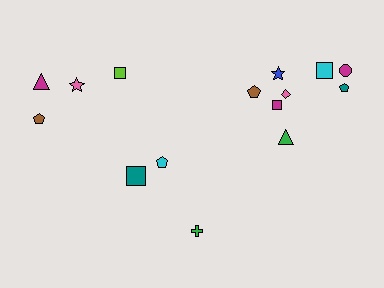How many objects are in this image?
There are 15 objects.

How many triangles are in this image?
There are 2 triangles.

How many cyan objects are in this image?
There are 2 cyan objects.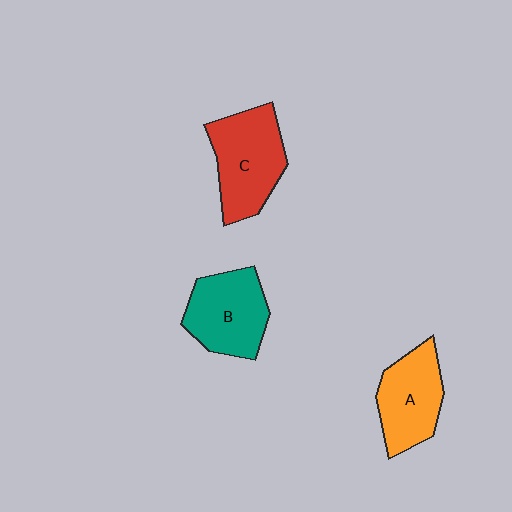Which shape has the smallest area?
Shape A (orange).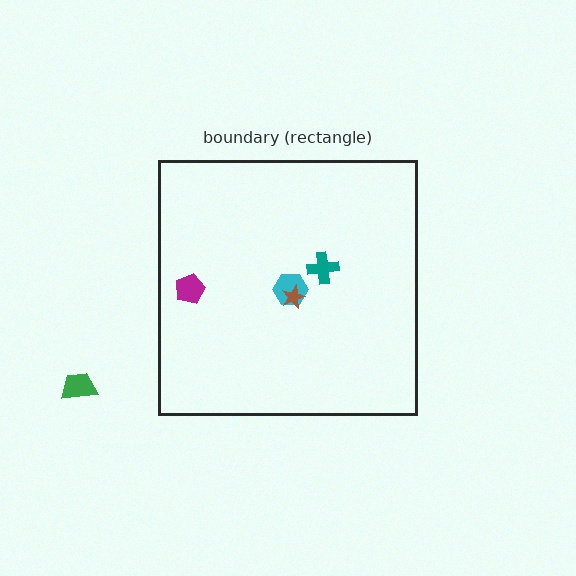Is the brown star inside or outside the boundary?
Inside.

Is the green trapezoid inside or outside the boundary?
Outside.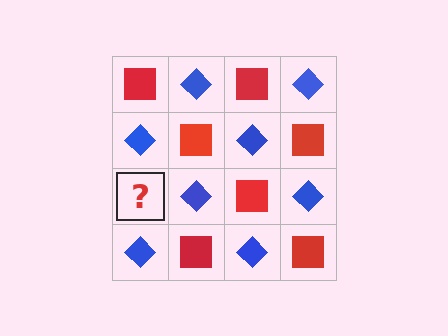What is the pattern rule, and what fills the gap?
The rule is that it alternates red square and blue diamond in a checkerboard pattern. The gap should be filled with a red square.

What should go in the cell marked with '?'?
The missing cell should contain a red square.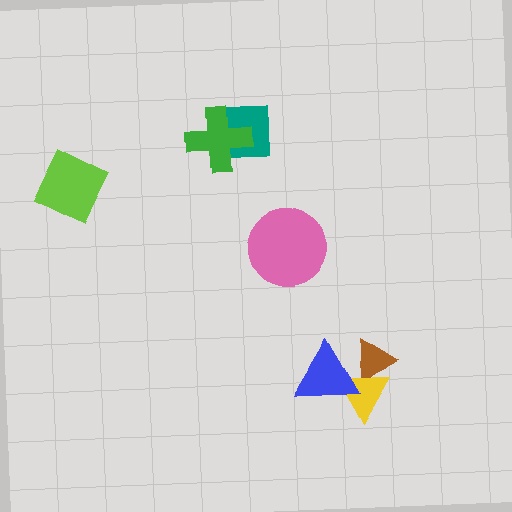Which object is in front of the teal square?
The green cross is in front of the teal square.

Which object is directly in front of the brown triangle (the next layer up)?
The yellow triangle is directly in front of the brown triangle.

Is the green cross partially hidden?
No, no other shape covers it.